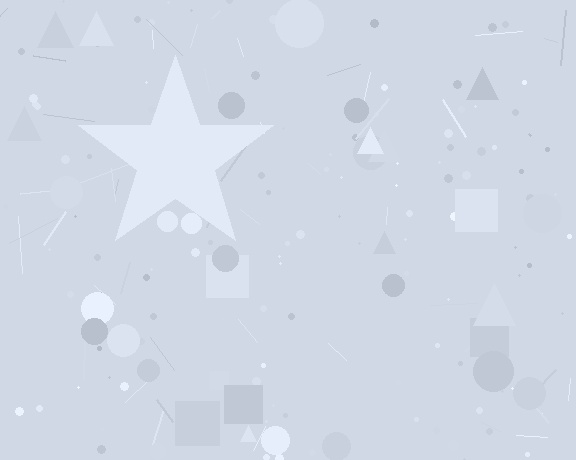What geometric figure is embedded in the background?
A star is embedded in the background.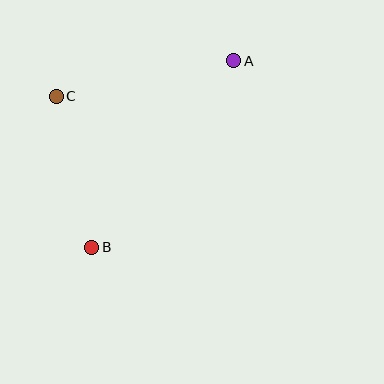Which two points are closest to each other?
Points B and C are closest to each other.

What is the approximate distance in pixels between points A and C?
The distance between A and C is approximately 181 pixels.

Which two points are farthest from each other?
Points A and B are farthest from each other.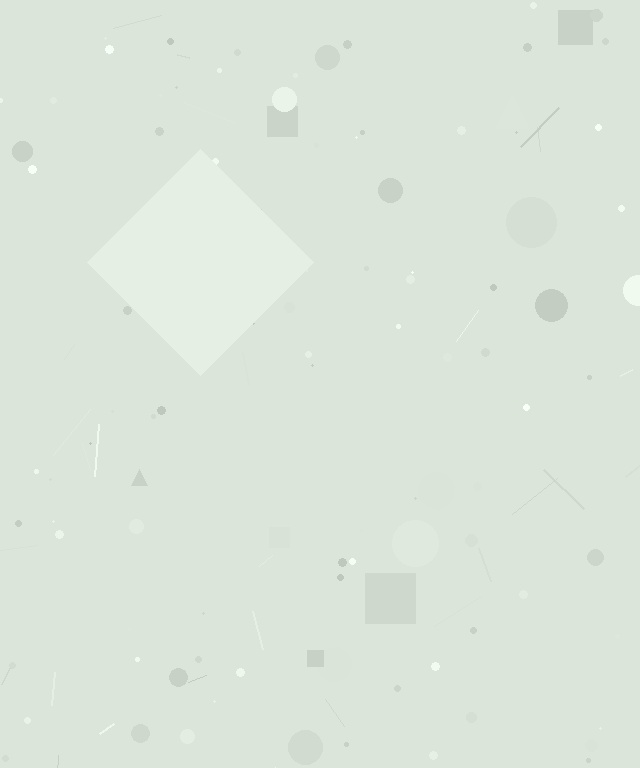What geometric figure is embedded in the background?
A diamond is embedded in the background.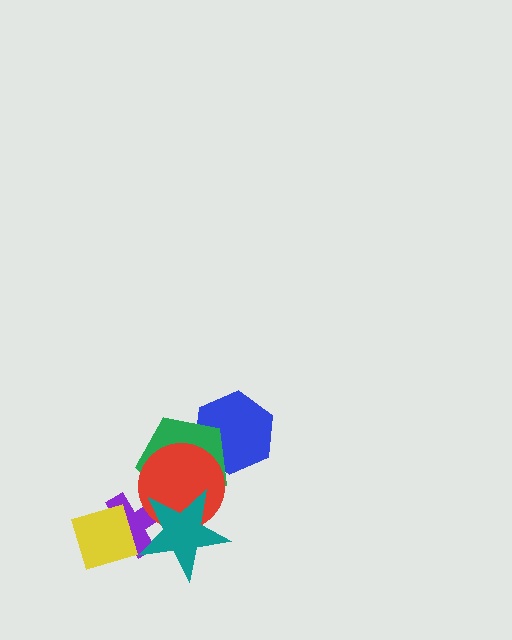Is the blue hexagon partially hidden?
Yes, it is partially covered by another shape.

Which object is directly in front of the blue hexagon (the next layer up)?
The green pentagon is directly in front of the blue hexagon.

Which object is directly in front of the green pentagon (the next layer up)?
The red circle is directly in front of the green pentagon.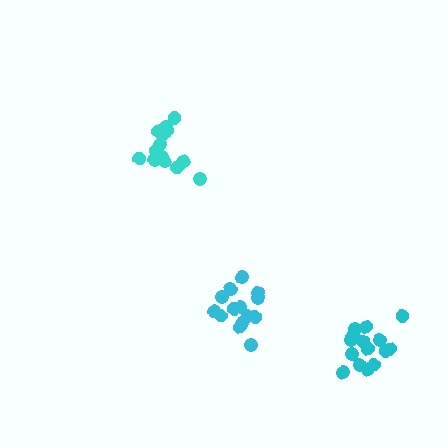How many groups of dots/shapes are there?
There are 3 groups.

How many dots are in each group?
Group 1: 14 dots, Group 2: 14 dots, Group 3: 15 dots (43 total).